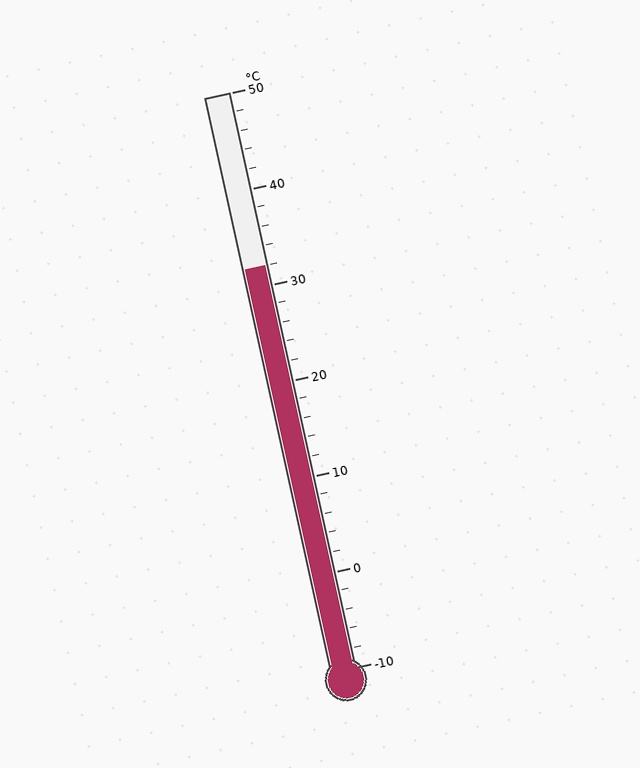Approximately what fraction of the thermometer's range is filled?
The thermometer is filled to approximately 70% of its range.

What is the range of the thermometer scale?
The thermometer scale ranges from -10°C to 50°C.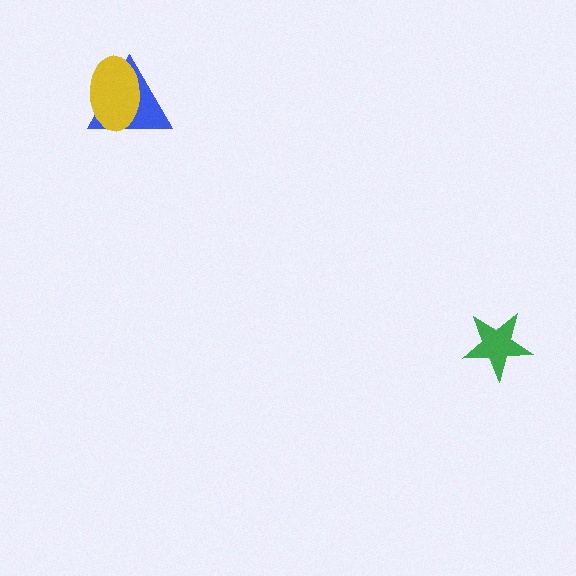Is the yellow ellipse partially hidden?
No, no other shape covers it.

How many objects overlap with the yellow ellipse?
1 object overlaps with the yellow ellipse.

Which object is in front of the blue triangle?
The yellow ellipse is in front of the blue triangle.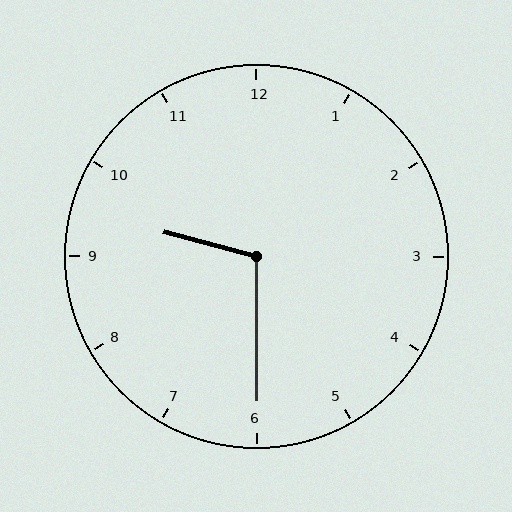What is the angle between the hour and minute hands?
Approximately 105 degrees.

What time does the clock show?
9:30.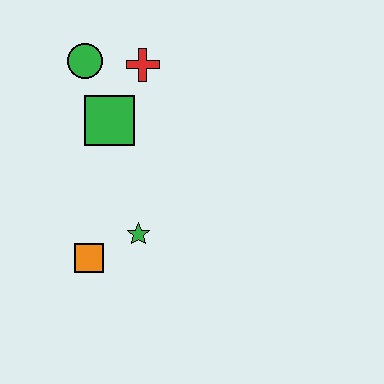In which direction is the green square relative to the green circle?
The green square is below the green circle.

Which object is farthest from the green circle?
The orange square is farthest from the green circle.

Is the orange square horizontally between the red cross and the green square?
No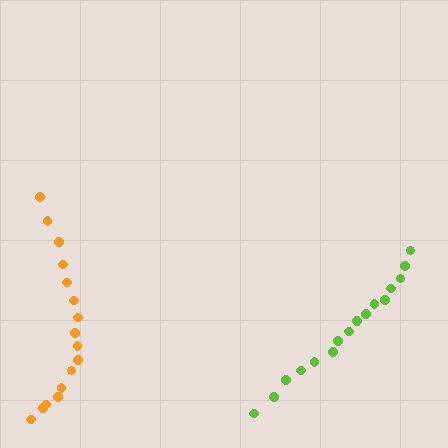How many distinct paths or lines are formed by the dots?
There are 2 distinct paths.